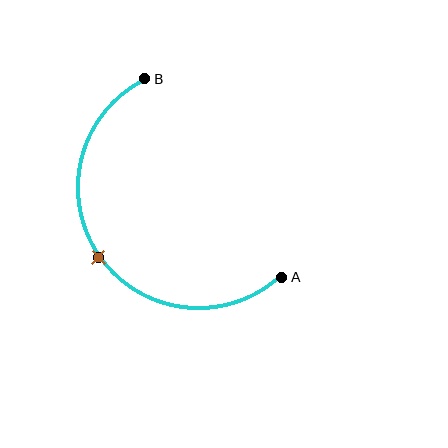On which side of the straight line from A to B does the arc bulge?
The arc bulges below and to the left of the straight line connecting A and B.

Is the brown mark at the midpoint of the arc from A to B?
Yes. The brown mark lies on the arc at equal arc-length from both A and B — it is the arc midpoint.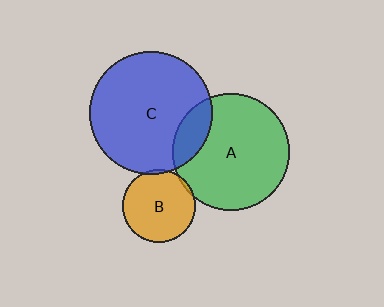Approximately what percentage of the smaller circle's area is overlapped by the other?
Approximately 15%.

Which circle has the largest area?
Circle C (blue).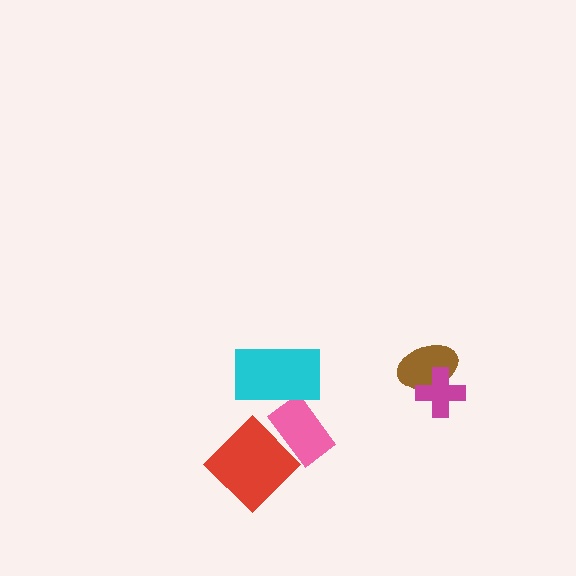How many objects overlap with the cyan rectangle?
1 object overlaps with the cyan rectangle.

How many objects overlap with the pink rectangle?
2 objects overlap with the pink rectangle.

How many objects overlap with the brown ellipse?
1 object overlaps with the brown ellipse.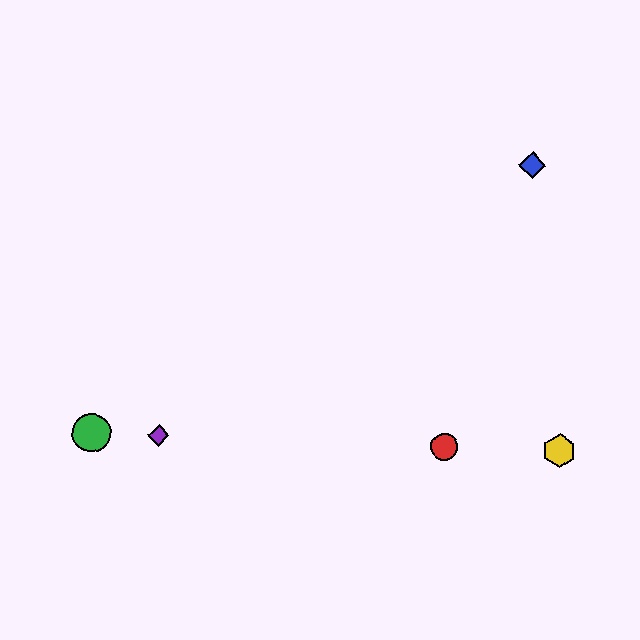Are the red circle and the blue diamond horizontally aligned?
No, the red circle is at y≈446 and the blue diamond is at y≈165.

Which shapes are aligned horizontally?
The red circle, the green circle, the yellow hexagon, the purple diamond are aligned horizontally.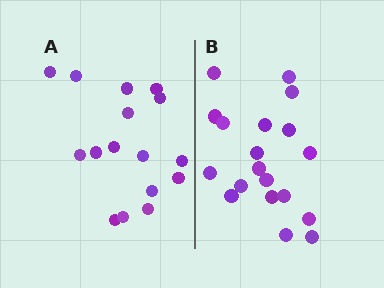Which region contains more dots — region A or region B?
Region B (the right region) has more dots.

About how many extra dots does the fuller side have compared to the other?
Region B has just a few more — roughly 2 or 3 more dots than region A.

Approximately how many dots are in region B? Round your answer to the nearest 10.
About 20 dots. (The exact count is 19, which rounds to 20.)